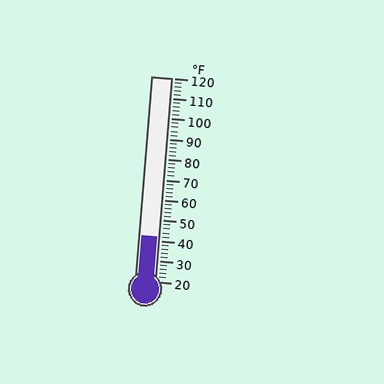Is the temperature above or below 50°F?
The temperature is below 50°F.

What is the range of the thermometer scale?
The thermometer scale ranges from 20°F to 120°F.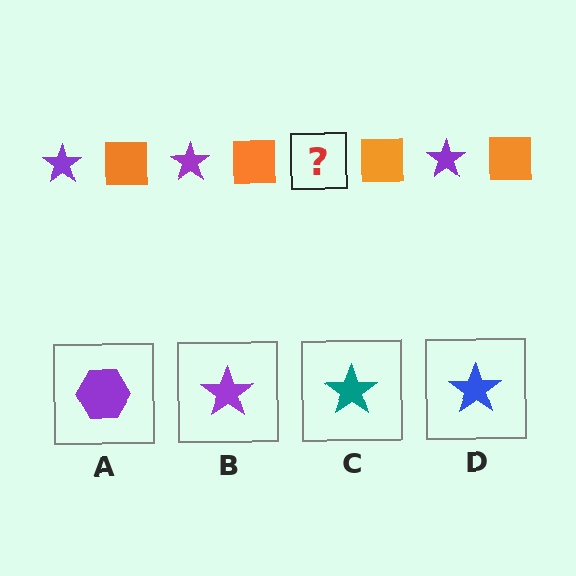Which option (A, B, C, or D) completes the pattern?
B.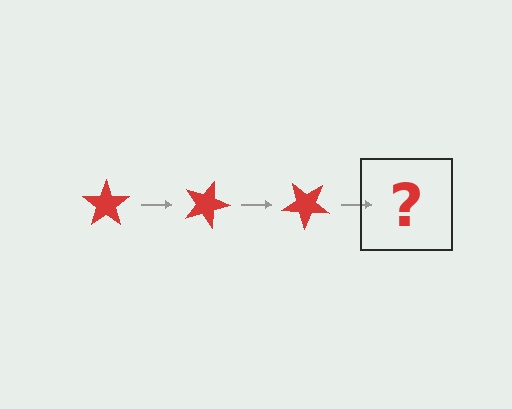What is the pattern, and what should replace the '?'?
The pattern is that the star rotates 20 degrees each step. The '?' should be a red star rotated 60 degrees.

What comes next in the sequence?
The next element should be a red star rotated 60 degrees.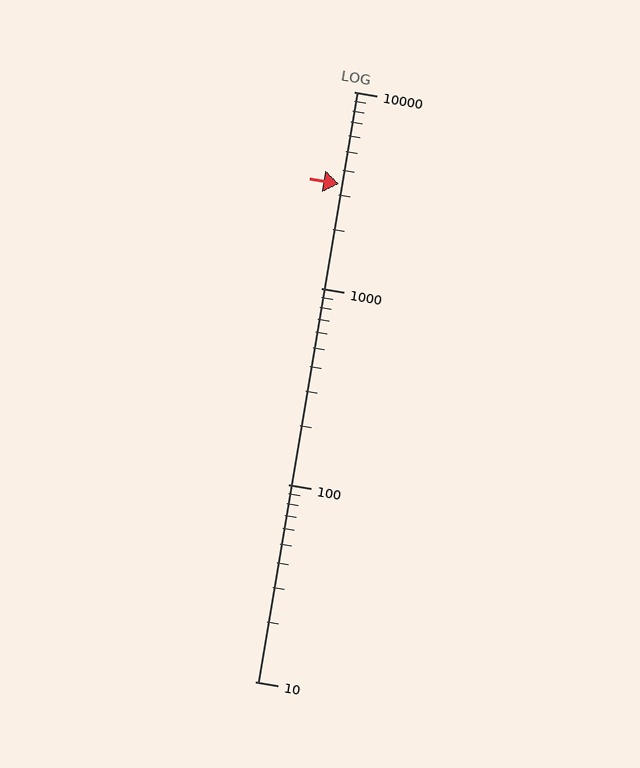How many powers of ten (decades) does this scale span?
The scale spans 3 decades, from 10 to 10000.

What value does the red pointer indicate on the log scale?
The pointer indicates approximately 3400.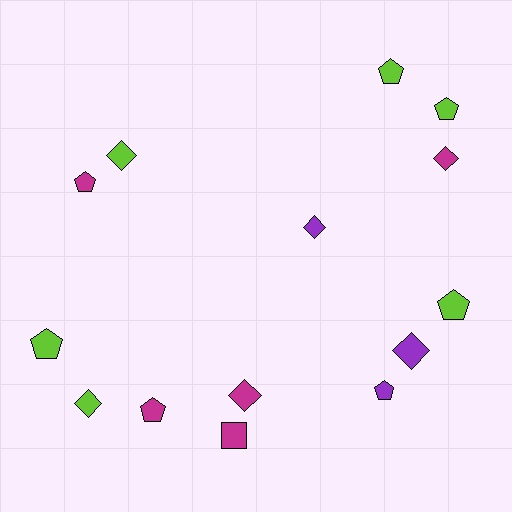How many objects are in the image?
There are 14 objects.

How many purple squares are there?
There are no purple squares.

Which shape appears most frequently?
Pentagon, with 7 objects.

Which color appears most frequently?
Lime, with 6 objects.